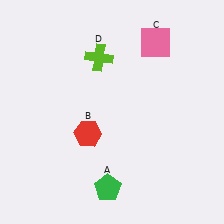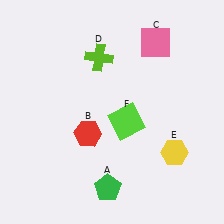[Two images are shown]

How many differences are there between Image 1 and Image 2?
There are 2 differences between the two images.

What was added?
A yellow hexagon (E), a lime square (F) were added in Image 2.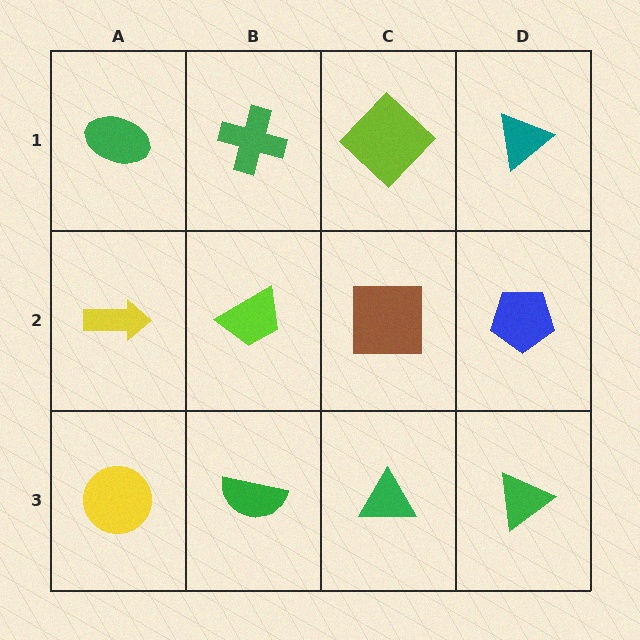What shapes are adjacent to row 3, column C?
A brown square (row 2, column C), a green semicircle (row 3, column B), a green triangle (row 3, column D).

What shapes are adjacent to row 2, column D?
A teal triangle (row 1, column D), a green triangle (row 3, column D), a brown square (row 2, column C).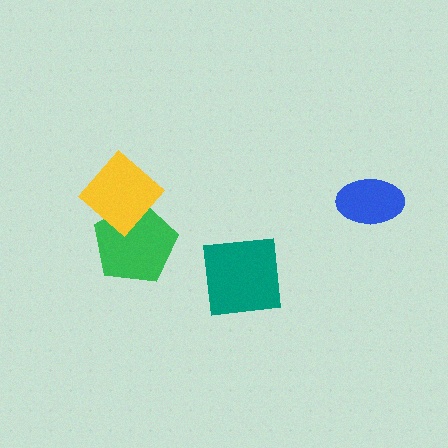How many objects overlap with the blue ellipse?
0 objects overlap with the blue ellipse.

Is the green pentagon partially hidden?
Yes, it is partially covered by another shape.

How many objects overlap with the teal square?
0 objects overlap with the teal square.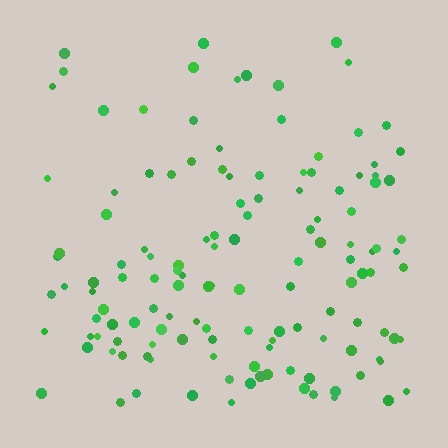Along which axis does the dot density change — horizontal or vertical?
Vertical.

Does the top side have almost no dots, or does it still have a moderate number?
Still a moderate number, just noticeably fewer than the bottom.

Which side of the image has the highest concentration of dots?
The bottom.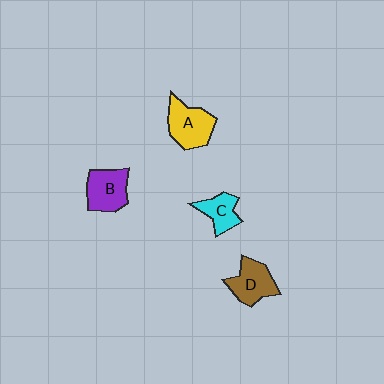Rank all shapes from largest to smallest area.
From largest to smallest: A (yellow), B (purple), D (brown), C (cyan).